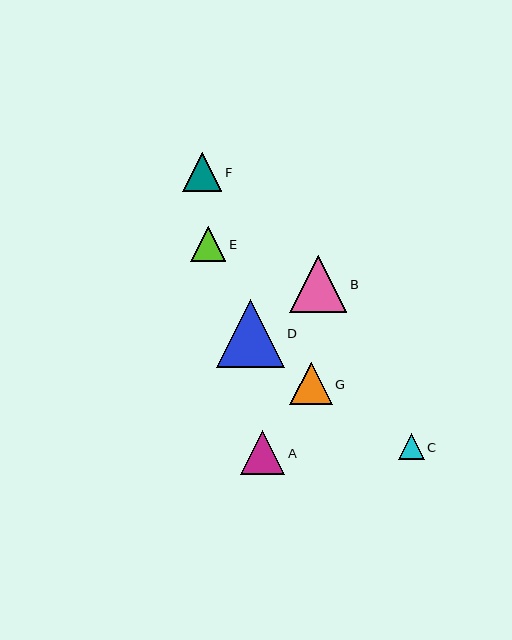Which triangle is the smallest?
Triangle C is the smallest with a size of approximately 26 pixels.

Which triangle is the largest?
Triangle D is the largest with a size of approximately 68 pixels.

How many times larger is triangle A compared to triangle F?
Triangle A is approximately 1.1 times the size of triangle F.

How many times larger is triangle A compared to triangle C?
Triangle A is approximately 1.7 times the size of triangle C.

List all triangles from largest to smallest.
From largest to smallest: D, B, A, G, F, E, C.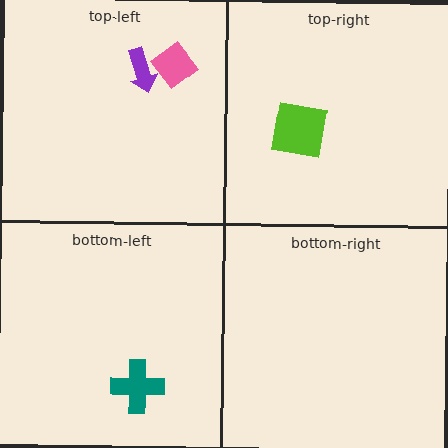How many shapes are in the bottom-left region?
1.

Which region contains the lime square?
The top-right region.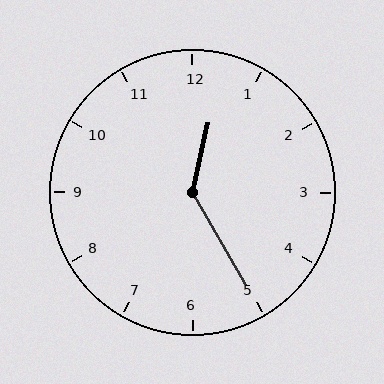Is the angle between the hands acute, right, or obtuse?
It is obtuse.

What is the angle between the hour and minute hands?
Approximately 138 degrees.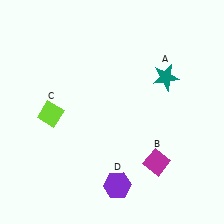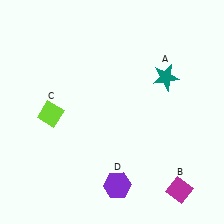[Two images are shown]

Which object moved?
The magenta diamond (B) moved down.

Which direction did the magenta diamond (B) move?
The magenta diamond (B) moved down.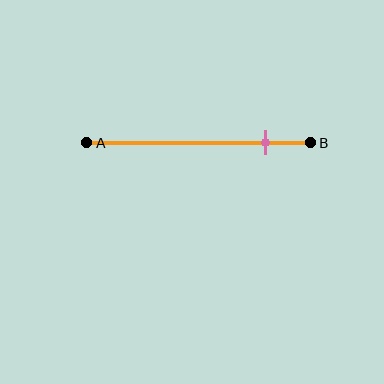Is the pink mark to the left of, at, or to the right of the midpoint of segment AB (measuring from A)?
The pink mark is to the right of the midpoint of segment AB.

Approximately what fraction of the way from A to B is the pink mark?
The pink mark is approximately 80% of the way from A to B.